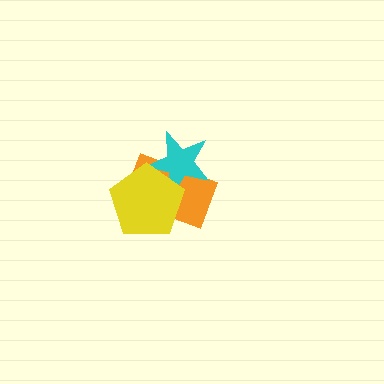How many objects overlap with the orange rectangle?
2 objects overlap with the orange rectangle.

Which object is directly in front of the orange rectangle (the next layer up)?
The cyan star is directly in front of the orange rectangle.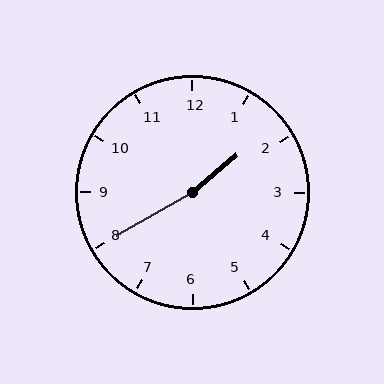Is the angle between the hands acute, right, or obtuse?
It is obtuse.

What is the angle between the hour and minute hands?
Approximately 170 degrees.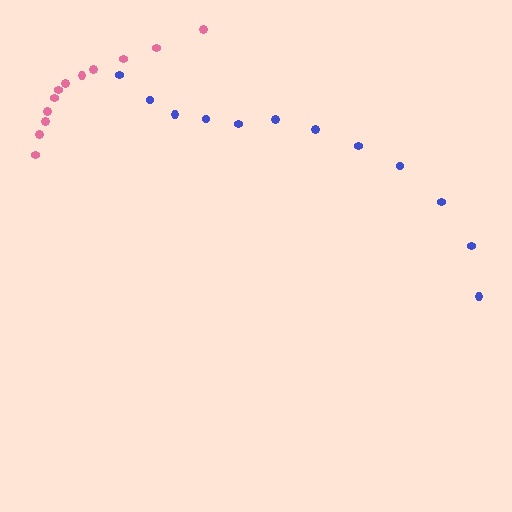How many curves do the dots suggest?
There are 2 distinct paths.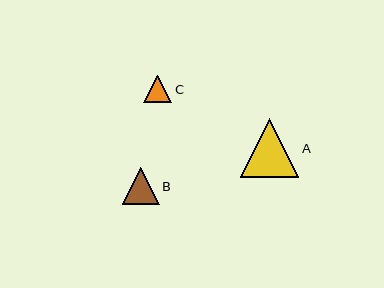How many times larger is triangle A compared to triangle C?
Triangle A is approximately 2.1 times the size of triangle C.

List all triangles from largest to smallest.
From largest to smallest: A, B, C.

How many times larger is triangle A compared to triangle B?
Triangle A is approximately 1.6 times the size of triangle B.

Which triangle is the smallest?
Triangle C is the smallest with a size of approximately 28 pixels.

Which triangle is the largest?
Triangle A is the largest with a size of approximately 59 pixels.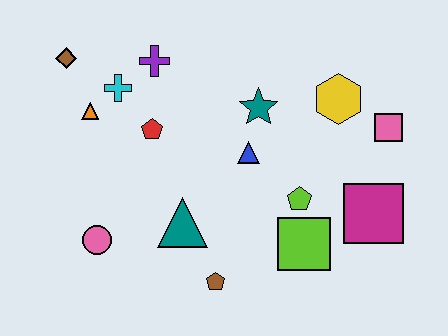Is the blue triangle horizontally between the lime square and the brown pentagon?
Yes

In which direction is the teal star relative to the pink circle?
The teal star is to the right of the pink circle.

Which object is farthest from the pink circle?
The pink square is farthest from the pink circle.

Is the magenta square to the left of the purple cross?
No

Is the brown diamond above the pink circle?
Yes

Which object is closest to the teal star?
The blue triangle is closest to the teal star.